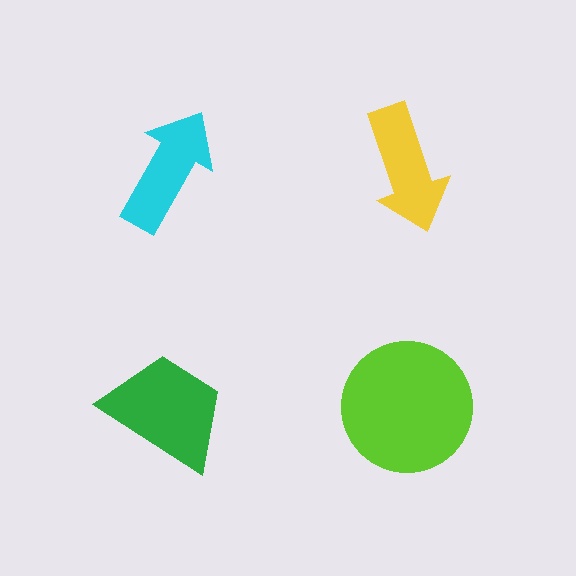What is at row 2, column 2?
A lime circle.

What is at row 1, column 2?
A yellow arrow.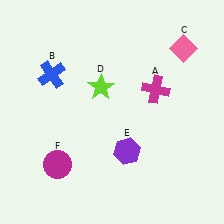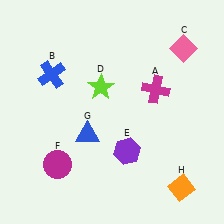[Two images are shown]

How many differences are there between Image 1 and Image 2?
There are 2 differences between the two images.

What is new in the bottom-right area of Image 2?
An orange diamond (H) was added in the bottom-right area of Image 2.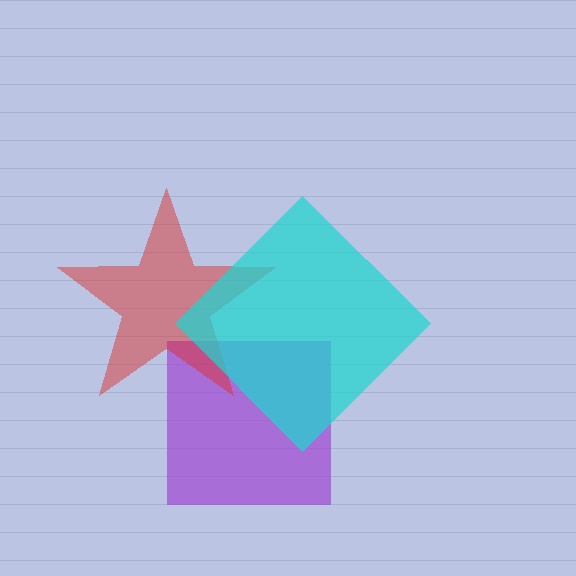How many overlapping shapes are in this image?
There are 3 overlapping shapes in the image.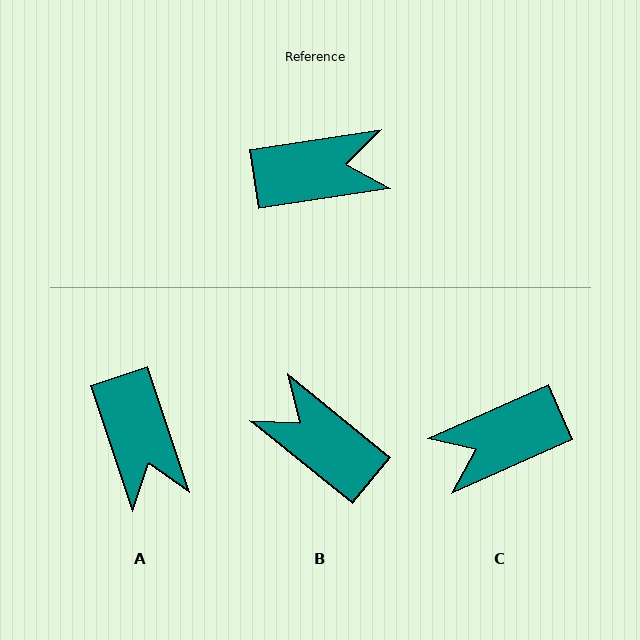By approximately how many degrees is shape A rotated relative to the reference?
Approximately 80 degrees clockwise.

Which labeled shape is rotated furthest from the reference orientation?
C, about 165 degrees away.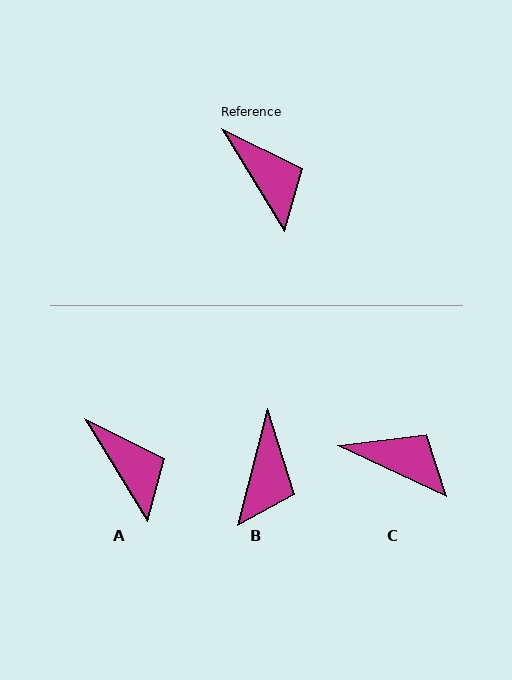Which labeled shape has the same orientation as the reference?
A.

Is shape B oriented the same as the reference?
No, it is off by about 46 degrees.